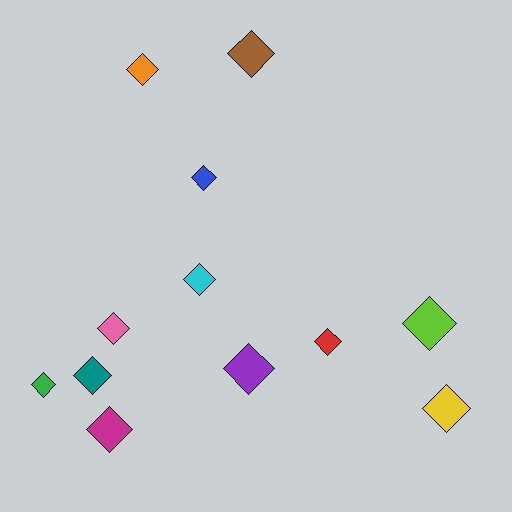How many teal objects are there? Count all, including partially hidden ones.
There is 1 teal object.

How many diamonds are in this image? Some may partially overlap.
There are 12 diamonds.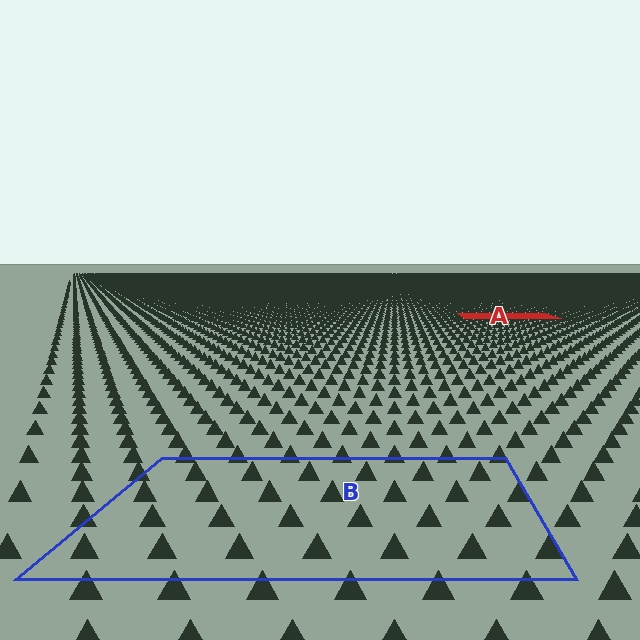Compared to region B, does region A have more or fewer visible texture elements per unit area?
Region A has more texture elements per unit area — they are packed more densely because it is farther away.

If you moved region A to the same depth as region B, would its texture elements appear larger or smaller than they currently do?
They would appear larger. At a closer depth, the same texture elements are projected at a bigger on-screen size.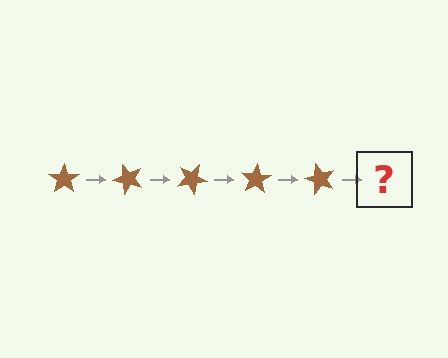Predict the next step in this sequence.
The next step is a brown star rotated 250 degrees.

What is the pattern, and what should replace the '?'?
The pattern is that the star rotates 50 degrees each step. The '?' should be a brown star rotated 250 degrees.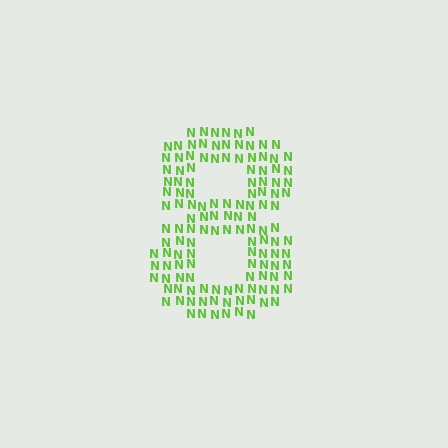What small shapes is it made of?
It is made of small letter N's.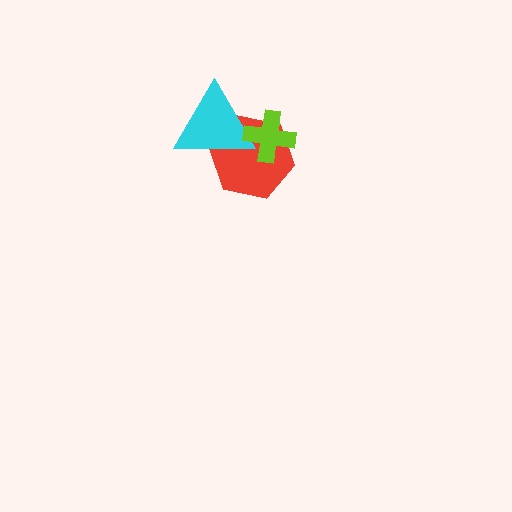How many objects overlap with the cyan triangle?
2 objects overlap with the cyan triangle.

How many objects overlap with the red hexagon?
2 objects overlap with the red hexagon.